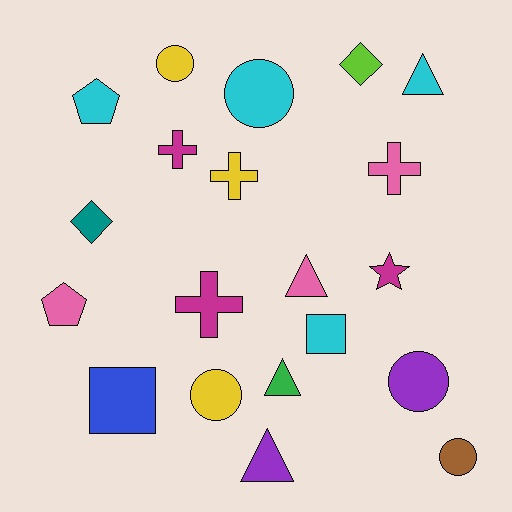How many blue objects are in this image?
There is 1 blue object.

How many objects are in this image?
There are 20 objects.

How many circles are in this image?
There are 5 circles.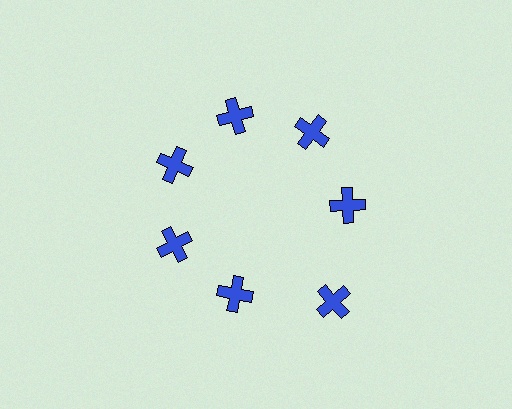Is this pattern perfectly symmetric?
No. The 7 blue crosses are arranged in a ring, but one element near the 5 o'clock position is pushed outward from the center, breaking the 7-fold rotational symmetry.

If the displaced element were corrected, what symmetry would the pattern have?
It would have 7-fold rotational symmetry — the pattern would map onto itself every 51 degrees.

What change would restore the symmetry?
The symmetry would be restored by moving it inward, back onto the ring so that all 7 crosses sit at equal angles and equal distance from the center.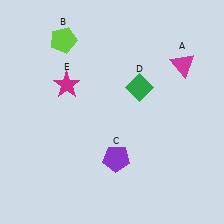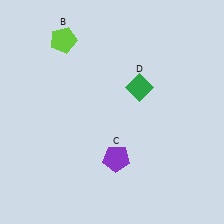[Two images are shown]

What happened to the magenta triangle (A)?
The magenta triangle (A) was removed in Image 2. It was in the top-right area of Image 1.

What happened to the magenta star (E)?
The magenta star (E) was removed in Image 2. It was in the top-left area of Image 1.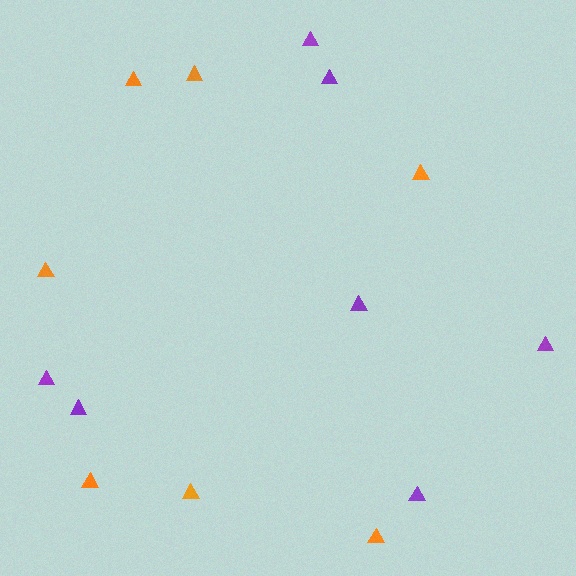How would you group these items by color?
There are 2 groups: one group of purple triangles (7) and one group of orange triangles (7).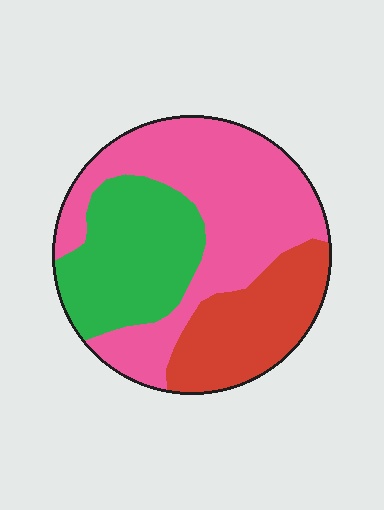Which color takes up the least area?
Red, at roughly 25%.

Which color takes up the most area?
Pink, at roughly 50%.